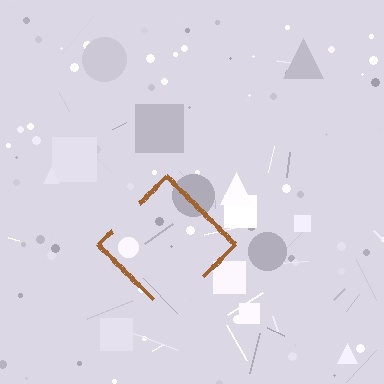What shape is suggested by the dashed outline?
The dashed outline suggests a diamond.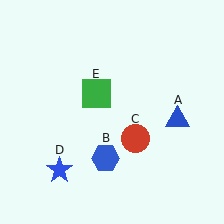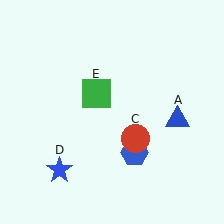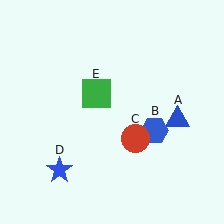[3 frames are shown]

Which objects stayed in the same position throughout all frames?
Blue triangle (object A) and red circle (object C) and blue star (object D) and green square (object E) remained stationary.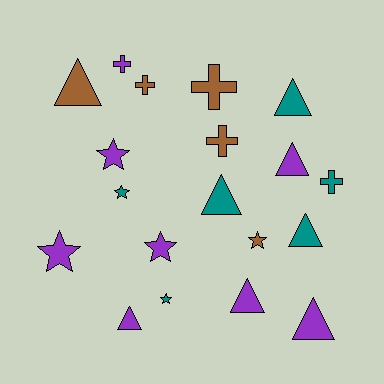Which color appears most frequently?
Purple, with 8 objects.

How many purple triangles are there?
There are 4 purple triangles.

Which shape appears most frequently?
Triangle, with 8 objects.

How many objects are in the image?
There are 19 objects.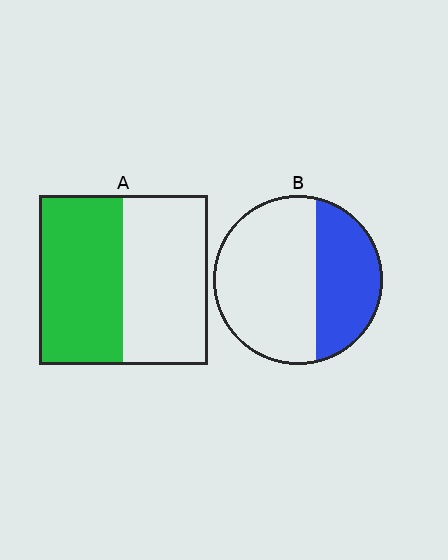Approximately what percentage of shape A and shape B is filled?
A is approximately 50% and B is approximately 35%.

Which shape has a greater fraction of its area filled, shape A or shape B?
Shape A.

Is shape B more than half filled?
No.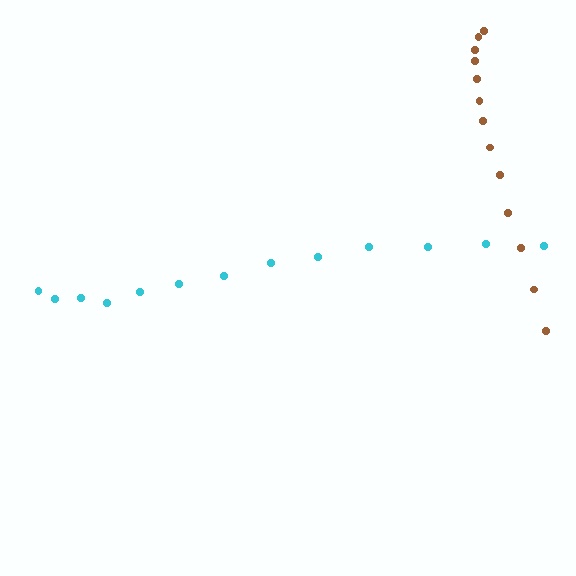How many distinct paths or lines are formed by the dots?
There are 2 distinct paths.